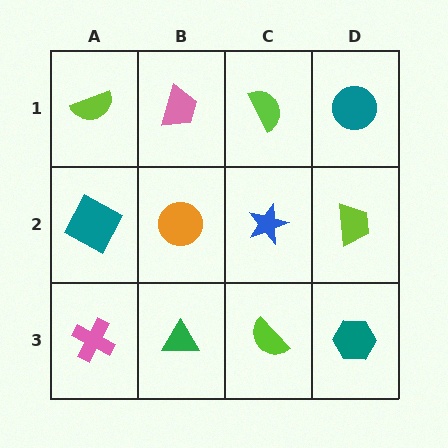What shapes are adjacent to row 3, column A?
A teal square (row 2, column A), a green triangle (row 3, column B).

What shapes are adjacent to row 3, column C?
A blue star (row 2, column C), a green triangle (row 3, column B), a teal hexagon (row 3, column D).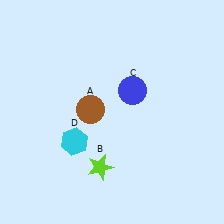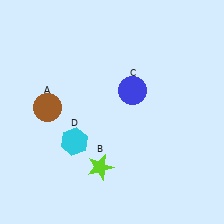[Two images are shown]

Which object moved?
The brown circle (A) moved left.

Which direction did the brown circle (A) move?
The brown circle (A) moved left.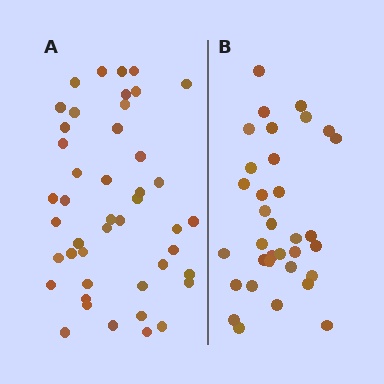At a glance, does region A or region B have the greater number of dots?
Region A (the left region) has more dots.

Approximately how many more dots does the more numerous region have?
Region A has roughly 12 or so more dots than region B.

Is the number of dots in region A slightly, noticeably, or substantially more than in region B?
Region A has noticeably more, but not dramatically so. The ratio is roughly 1.3 to 1.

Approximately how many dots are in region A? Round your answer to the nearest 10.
About 40 dots. (The exact count is 45, which rounds to 40.)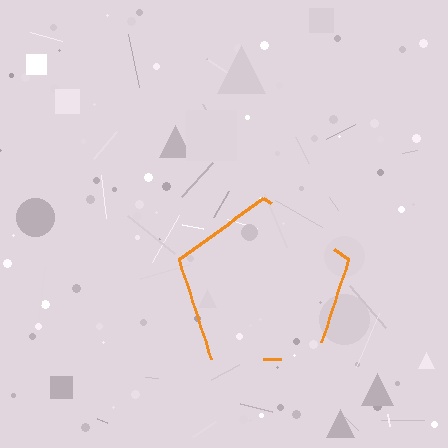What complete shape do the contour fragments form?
The contour fragments form a pentagon.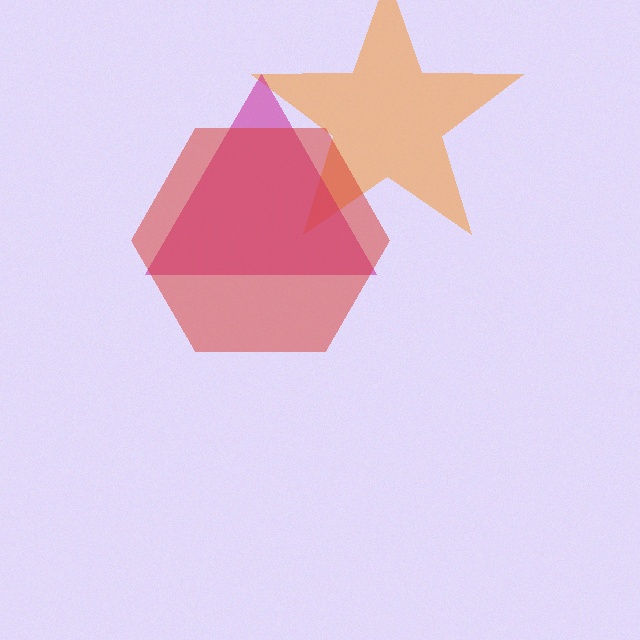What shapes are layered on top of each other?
The layered shapes are: an orange star, a magenta triangle, a red hexagon.